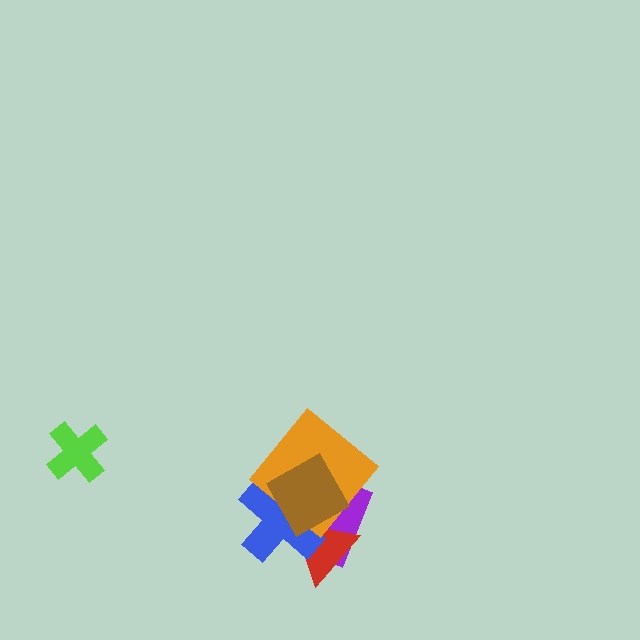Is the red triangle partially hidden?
Yes, it is partially covered by another shape.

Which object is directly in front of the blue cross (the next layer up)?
The orange diamond is directly in front of the blue cross.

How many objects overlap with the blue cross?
4 objects overlap with the blue cross.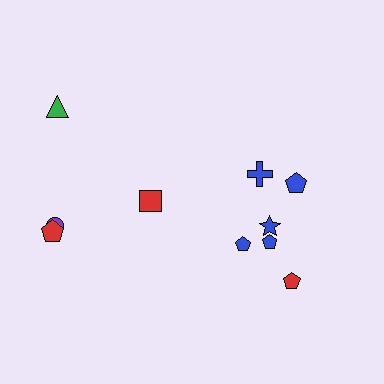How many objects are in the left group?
There are 4 objects.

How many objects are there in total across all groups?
There are 10 objects.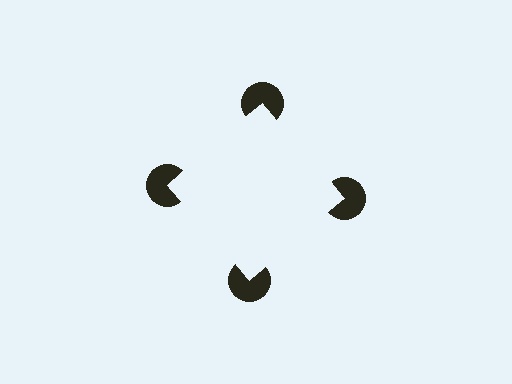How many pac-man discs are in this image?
There are 4 — one at each vertex of the illusory square.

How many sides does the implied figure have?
4 sides.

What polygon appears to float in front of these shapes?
An illusory square — its edges are inferred from the aligned wedge cuts in the pac-man discs, not physically drawn.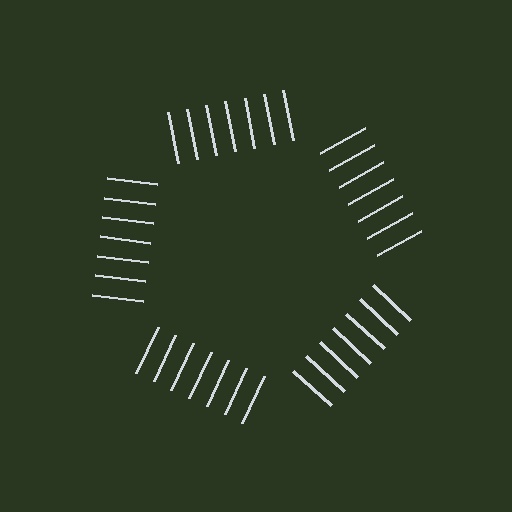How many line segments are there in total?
35 — 7 along each of the 5 edges.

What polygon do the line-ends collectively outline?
An illusory pentagon — the line segments terminate on its edges but no continuous stroke is drawn.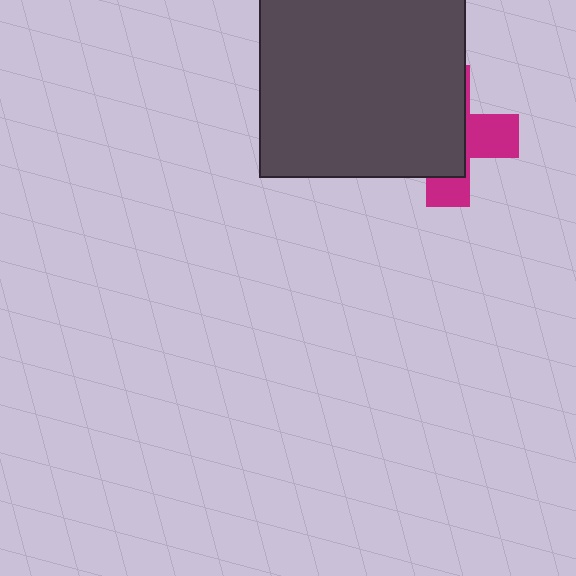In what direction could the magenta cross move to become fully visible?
The magenta cross could move right. That would shift it out from behind the dark gray square entirely.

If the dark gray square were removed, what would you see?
You would see the complete magenta cross.